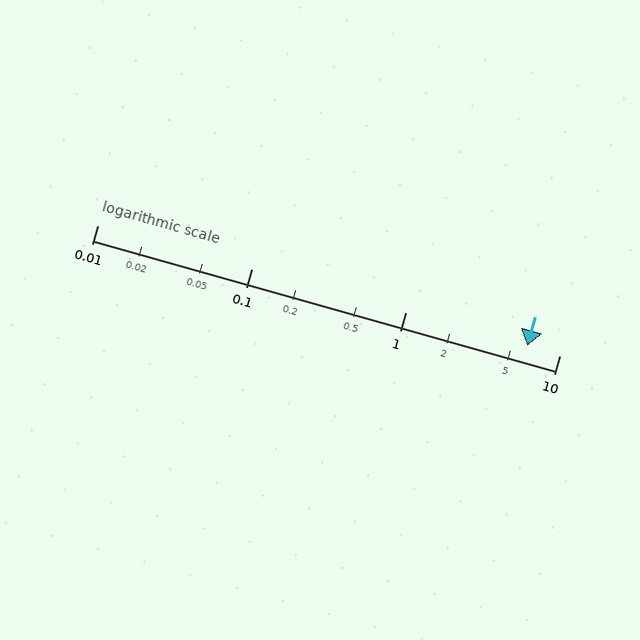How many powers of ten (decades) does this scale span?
The scale spans 3 decades, from 0.01 to 10.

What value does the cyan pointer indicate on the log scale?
The pointer indicates approximately 6.2.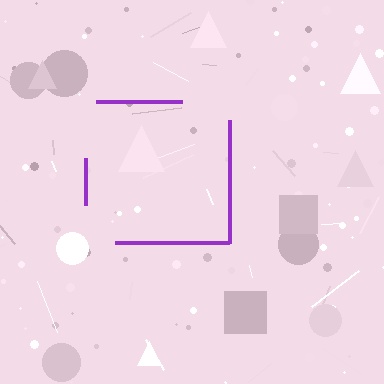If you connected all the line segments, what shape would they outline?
They would outline a square.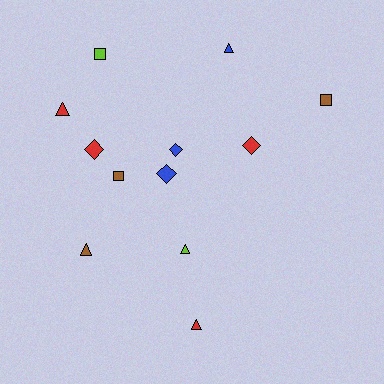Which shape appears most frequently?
Triangle, with 5 objects.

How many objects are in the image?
There are 12 objects.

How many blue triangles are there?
There is 1 blue triangle.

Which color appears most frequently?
Red, with 4 objects.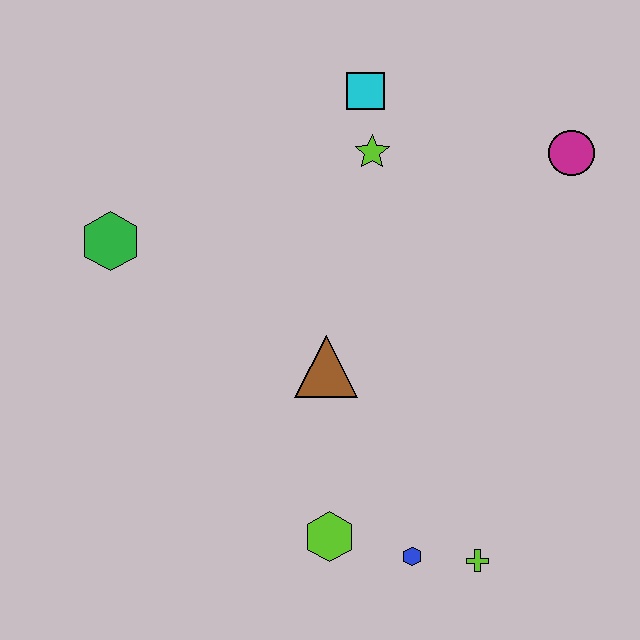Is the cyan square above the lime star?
Yes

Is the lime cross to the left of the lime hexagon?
No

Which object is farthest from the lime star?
The lime cross is farthest from the lime star.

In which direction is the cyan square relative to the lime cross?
The cyan square is above the lime cross.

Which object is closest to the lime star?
The cyan square is closest to the lime star.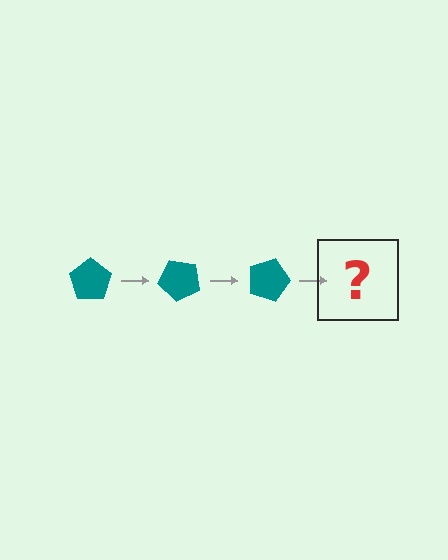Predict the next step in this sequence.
The next step is a teal pentagon rotated 135 degrees.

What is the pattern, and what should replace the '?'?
The pattern is that the pentagon rotates 45 degrees each step. The '?' should be a teal pentagon rotated 135 degrees.